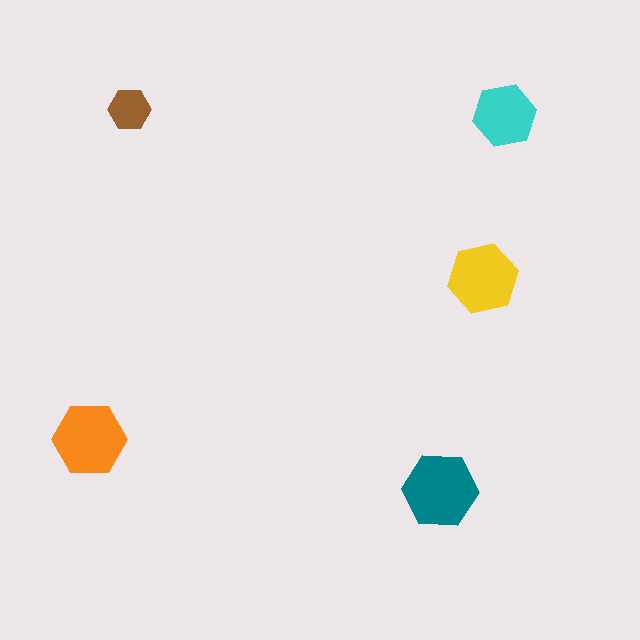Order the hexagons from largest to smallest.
the teal one, the orange one, the yellow one, the cyan one, the brown one.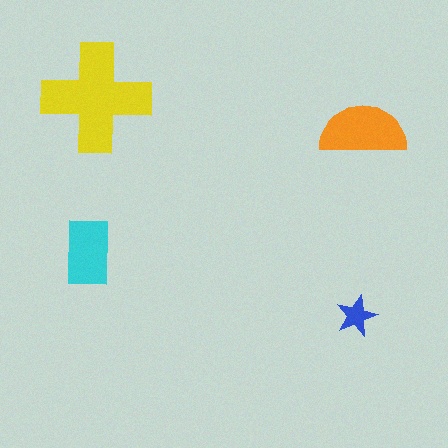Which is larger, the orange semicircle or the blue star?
The orange semicircle.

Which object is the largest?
The yellow cross.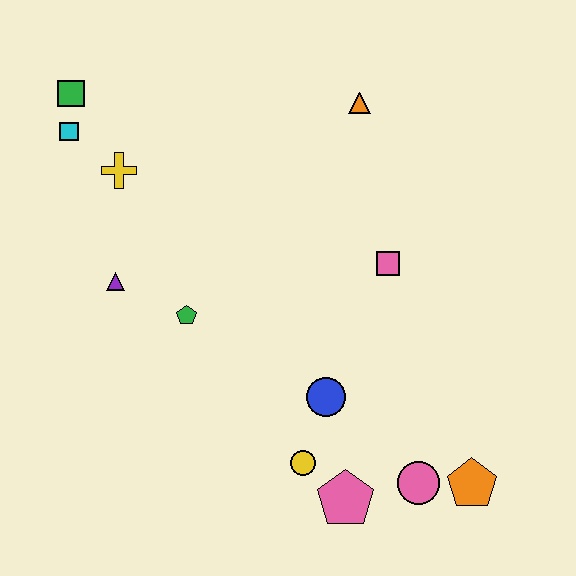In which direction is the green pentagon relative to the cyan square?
The green pentagon is below the cyan square.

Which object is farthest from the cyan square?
The orange pentagon is farthest from the cyan square.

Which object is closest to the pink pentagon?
The yellow circle is closest to the pink pentagon.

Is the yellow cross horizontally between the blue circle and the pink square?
No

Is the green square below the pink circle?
No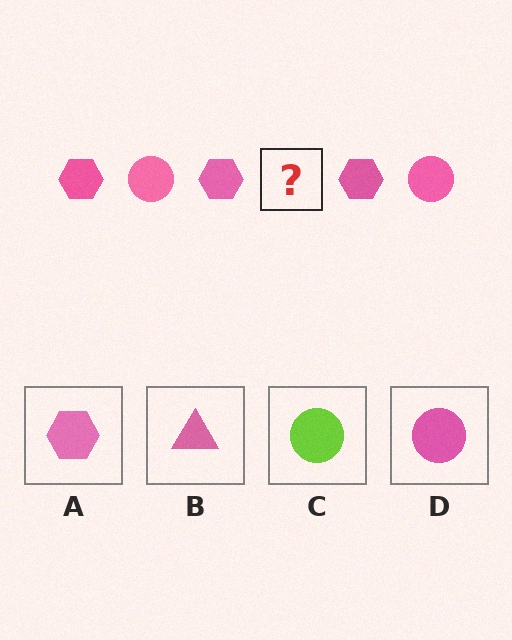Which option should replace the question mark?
Option D.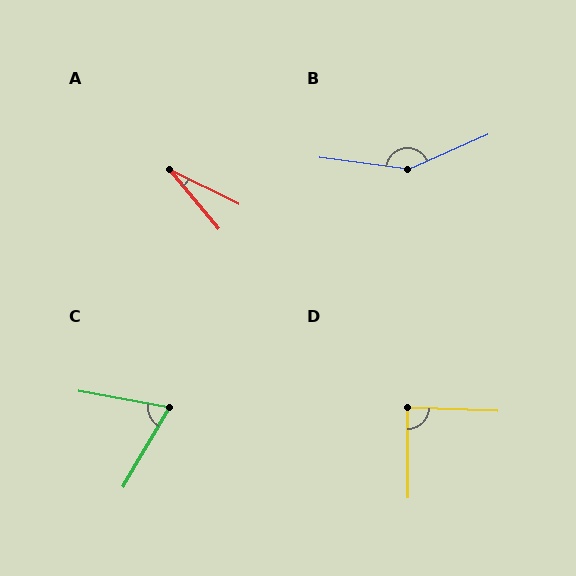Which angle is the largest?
B, at approximately 149 degrees.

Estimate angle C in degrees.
Approximately 70 degrees.